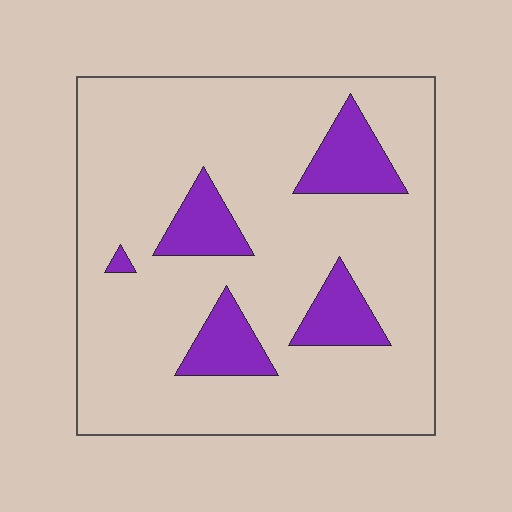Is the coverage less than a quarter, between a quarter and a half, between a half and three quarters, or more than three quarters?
Less than a quarter.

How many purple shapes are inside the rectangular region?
5.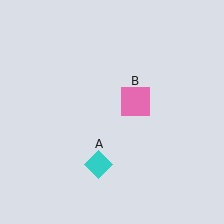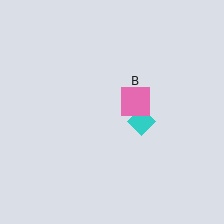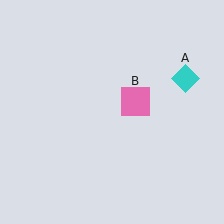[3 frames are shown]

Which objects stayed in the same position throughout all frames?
Pink square (object B) remained stationary.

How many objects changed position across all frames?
1 object changed position: cyan diamond (object A).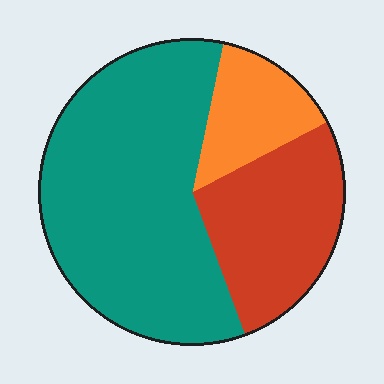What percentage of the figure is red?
Red takes up about one quarter (1/4) of the figure.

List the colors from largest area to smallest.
From largest to smallest: teal, red, orange.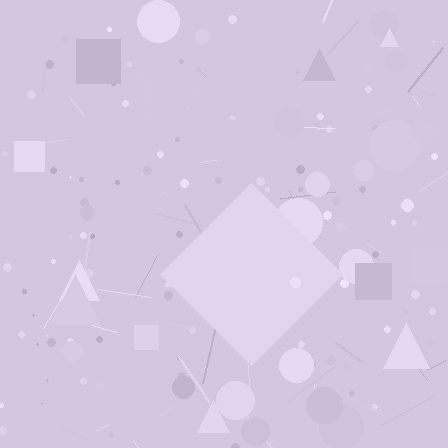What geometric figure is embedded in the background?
A diamond is embedded in the background.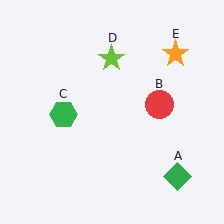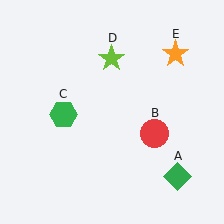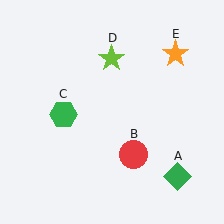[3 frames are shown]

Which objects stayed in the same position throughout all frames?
Green diamond (object A) and green hexagon (object C) and lime star (object D) and orange star (object E) remained stationary.